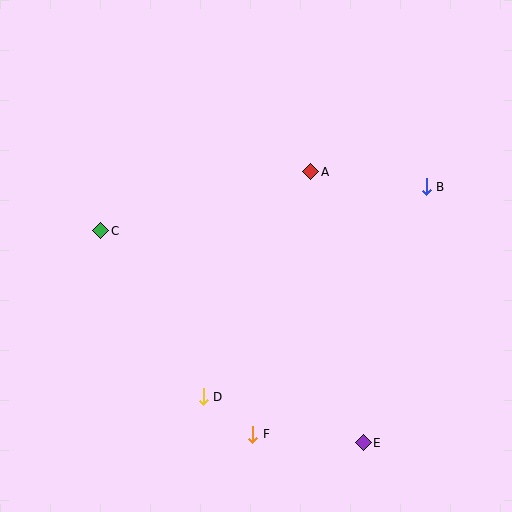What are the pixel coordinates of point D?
Point D is at (203, 397).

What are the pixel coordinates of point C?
Point C is at (101, 231).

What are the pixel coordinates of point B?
Point B is at (426, 187).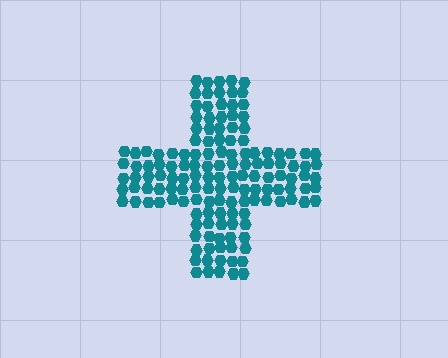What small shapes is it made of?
It is made of small hexagons.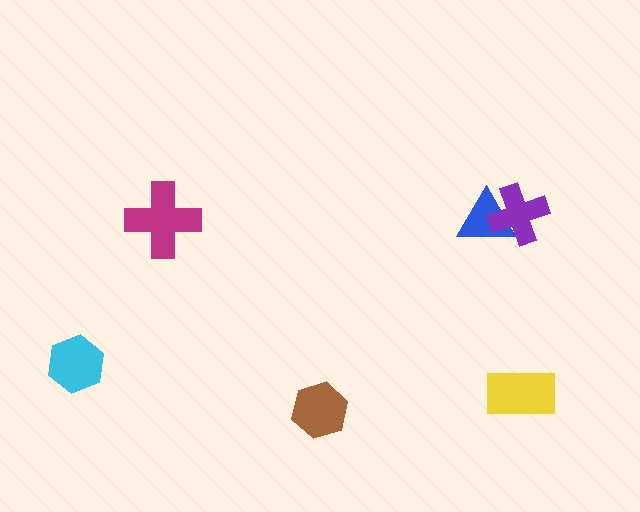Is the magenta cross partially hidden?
No, no other shape covers it.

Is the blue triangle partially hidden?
Yes, it is partially covered by another shape.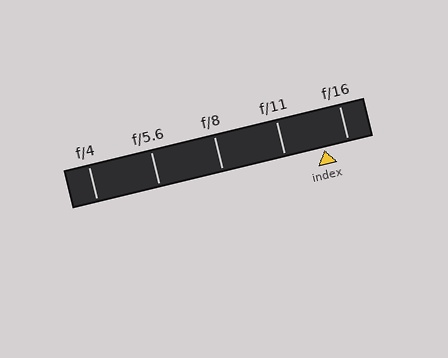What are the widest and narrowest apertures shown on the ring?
The widest aperture shown is f/4 and the narrowest is f/16.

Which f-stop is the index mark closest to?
The index mark is closest to f/16.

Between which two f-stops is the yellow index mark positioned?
The index mark is between f/11 and f/16.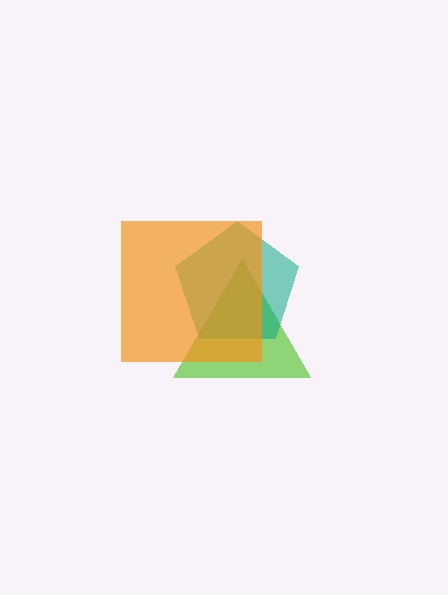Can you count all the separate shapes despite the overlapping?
Yes, there are 3 separate shapes.